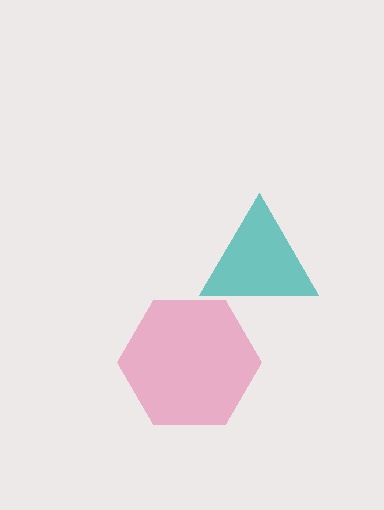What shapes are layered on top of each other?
The layered shapes are: a teal triangle, a pink hexagon.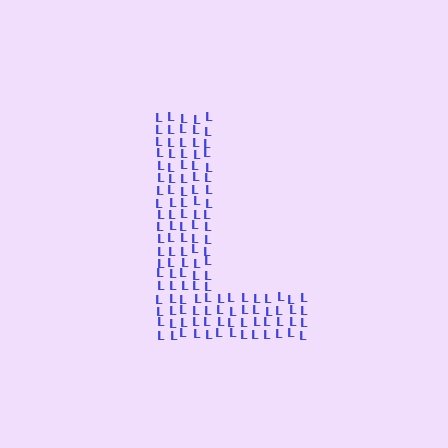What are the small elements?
The small elements are letter L's.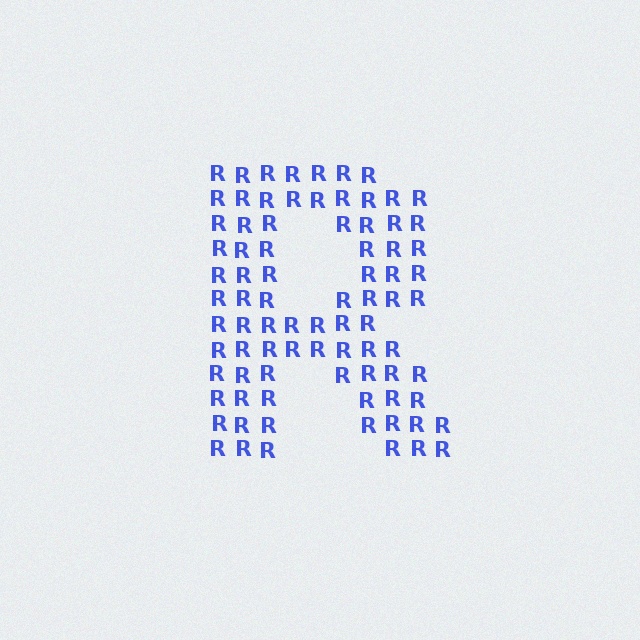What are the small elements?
The small elements are letter R's.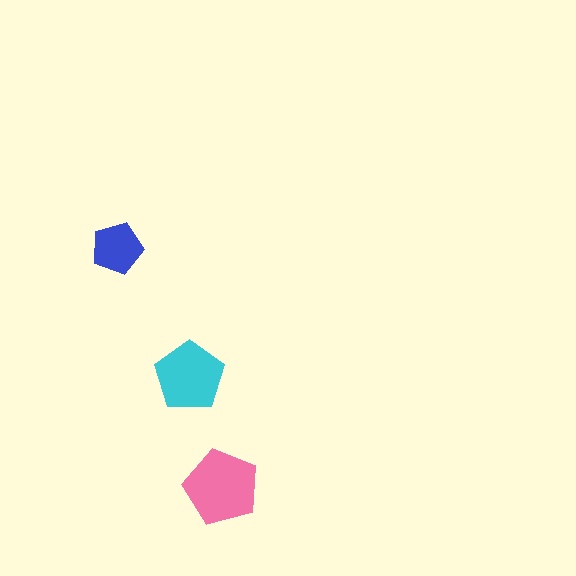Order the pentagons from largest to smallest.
the pink one, the cyan one, the blue one.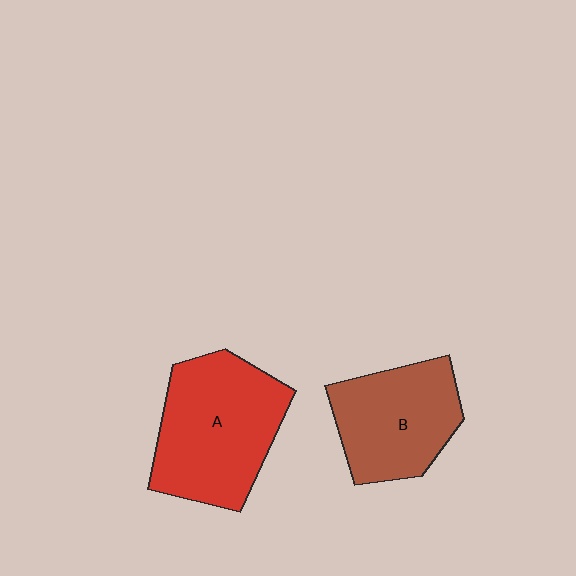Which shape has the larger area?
Shape A (red).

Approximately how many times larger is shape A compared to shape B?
Approximately 1.3 times.